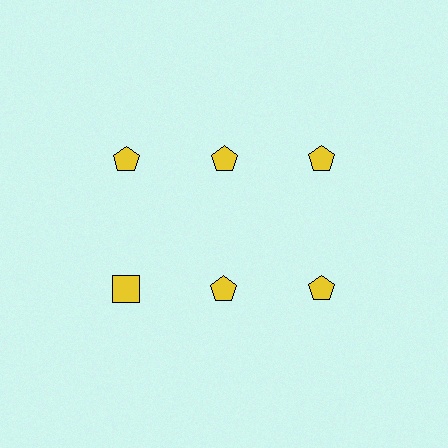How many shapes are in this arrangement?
There are 6 shapes arranged in a grid pattern.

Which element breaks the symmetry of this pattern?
The yellow square in the second row, leftmost column breaks the symmetry. All other shapes are yellow pentagons.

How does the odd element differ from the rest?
It has a different shape: square instead of pentagon.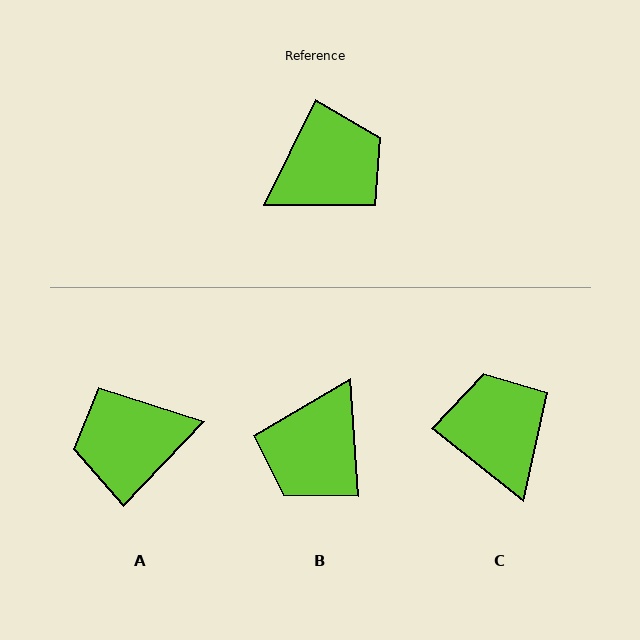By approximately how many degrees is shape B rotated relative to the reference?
Approximately 150 degrees clockwise.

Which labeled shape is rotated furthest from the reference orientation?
A, about 162 degrees away.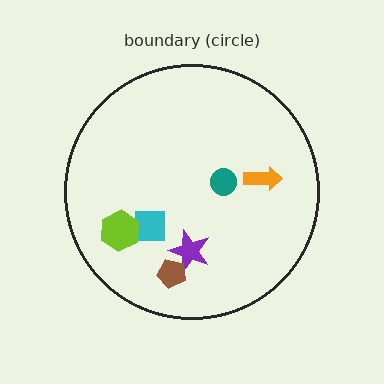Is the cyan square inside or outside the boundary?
Inside.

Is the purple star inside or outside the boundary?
Inside.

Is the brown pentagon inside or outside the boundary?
Inside.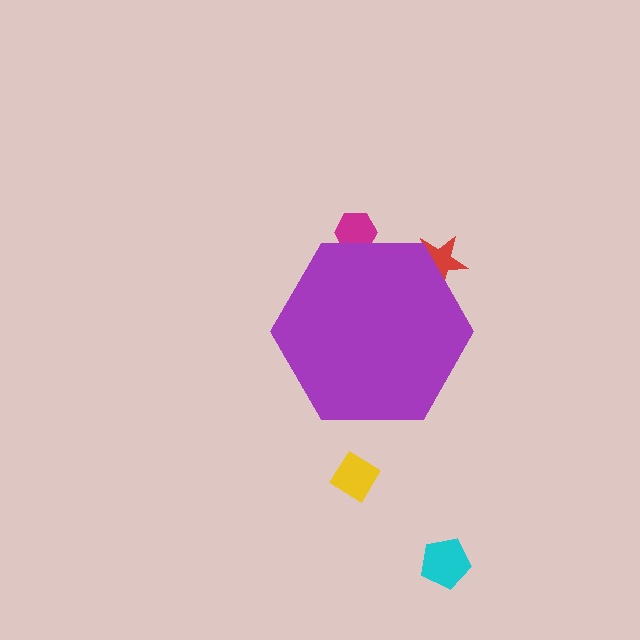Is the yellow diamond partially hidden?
No, the yellow diamond is fully visible.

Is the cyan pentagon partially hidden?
No, the cyan pentagon is fully visible.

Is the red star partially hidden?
Yes, the red star is partially hidden behind the purple hexagon.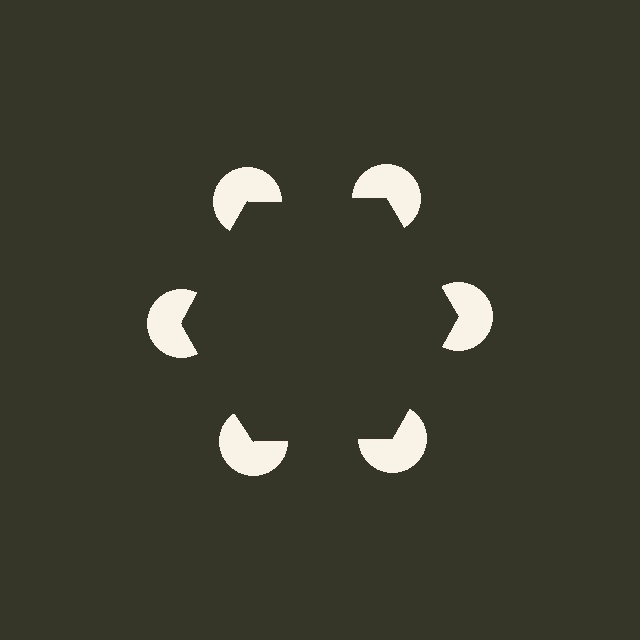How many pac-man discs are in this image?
There are 6 — one at each vertex of the illusory hexagon.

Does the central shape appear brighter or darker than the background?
It typically appears slightly darker than the background, even though no actual brightness change is drawn.